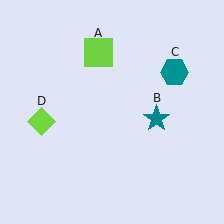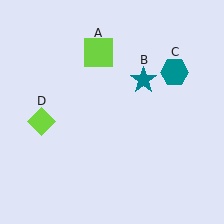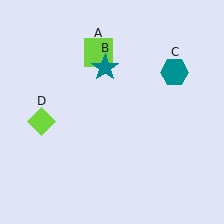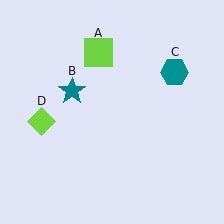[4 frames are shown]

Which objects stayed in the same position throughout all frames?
Lime square (object A) and teal hexagon (object C) and lime diamond (object D) remained stationary.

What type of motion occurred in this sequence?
The teal star (object B) rotated counterclockwise around the center of the scene.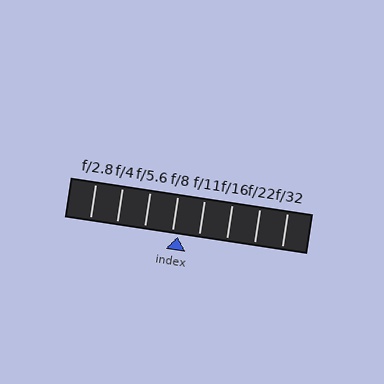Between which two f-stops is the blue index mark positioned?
The index mark is between f/8 and f/11.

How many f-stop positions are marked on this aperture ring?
There are 8 f-stop positions marked.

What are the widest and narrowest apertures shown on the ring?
The widest aperture shown is f/2.8 and the narrowest is f/32.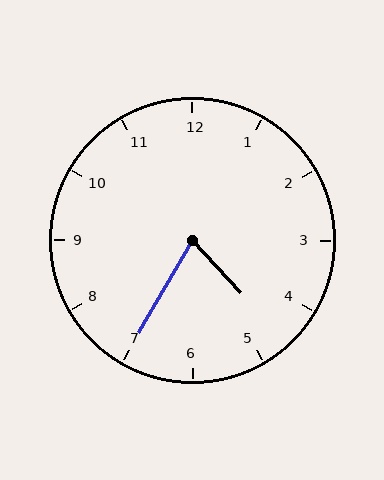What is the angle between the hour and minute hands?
Approximately 72 degrees.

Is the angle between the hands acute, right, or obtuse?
It is acute.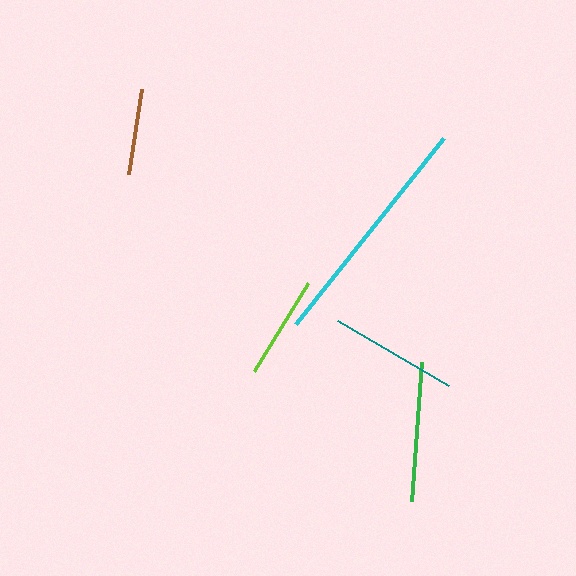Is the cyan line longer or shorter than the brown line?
The cyan line is longer than the brown line.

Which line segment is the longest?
The cyan line is the longest at approximately 238 pixels.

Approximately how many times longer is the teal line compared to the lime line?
The teal line is approximately 1.3 times the length of the lime line.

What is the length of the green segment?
The green segment is approximately 139 pixels long.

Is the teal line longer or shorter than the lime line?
The teal line is longer than the lime line.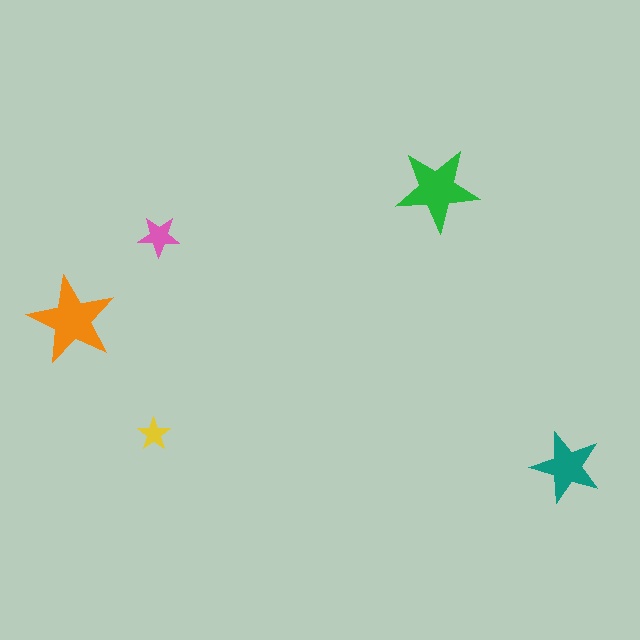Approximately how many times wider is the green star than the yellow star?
About 2.5 times wider.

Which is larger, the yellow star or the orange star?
The orange one.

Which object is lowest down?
The teal star is bottommost.